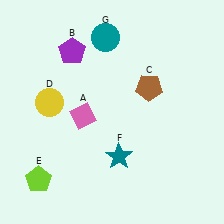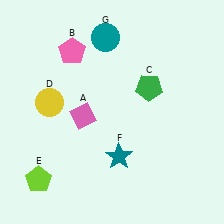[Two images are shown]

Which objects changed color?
B changed from purple to pink. C changed from brown to green.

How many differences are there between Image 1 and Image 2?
There are 2 differences between the two images.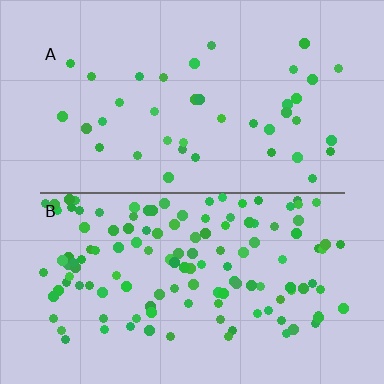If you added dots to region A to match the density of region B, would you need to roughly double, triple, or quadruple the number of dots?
Approximately triple.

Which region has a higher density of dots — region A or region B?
B (the bottom).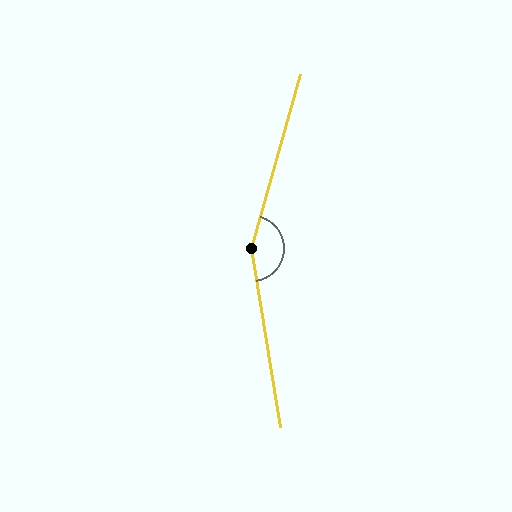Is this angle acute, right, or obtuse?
It is obtuse.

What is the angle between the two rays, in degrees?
Approximately 155 degrees.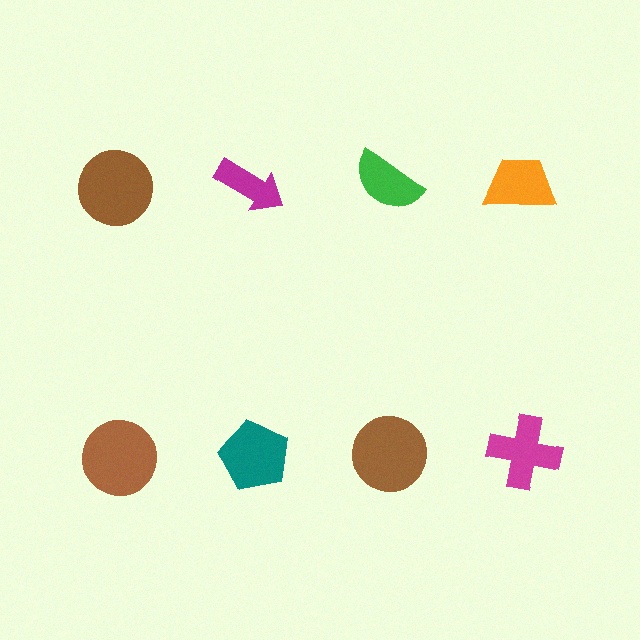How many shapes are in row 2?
4 shapes.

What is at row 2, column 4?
A magenta cross.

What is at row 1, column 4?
An orange trapezoid.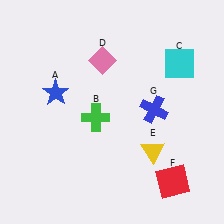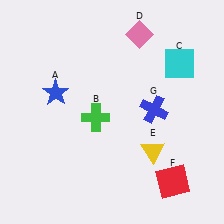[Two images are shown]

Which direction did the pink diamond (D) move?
The pink diamond (D) moved right.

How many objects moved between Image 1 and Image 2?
1 object moved between the two images.